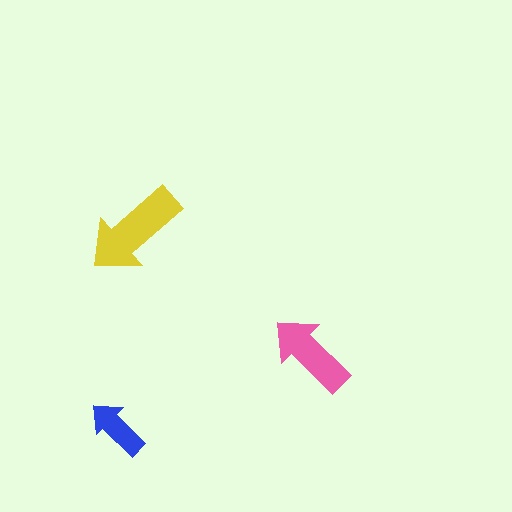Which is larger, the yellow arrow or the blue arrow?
The yellow one.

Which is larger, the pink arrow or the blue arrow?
The pink one.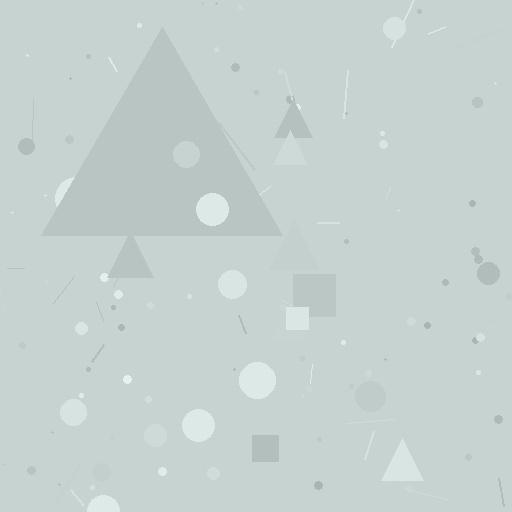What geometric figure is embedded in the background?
A triangle is embedded in the background.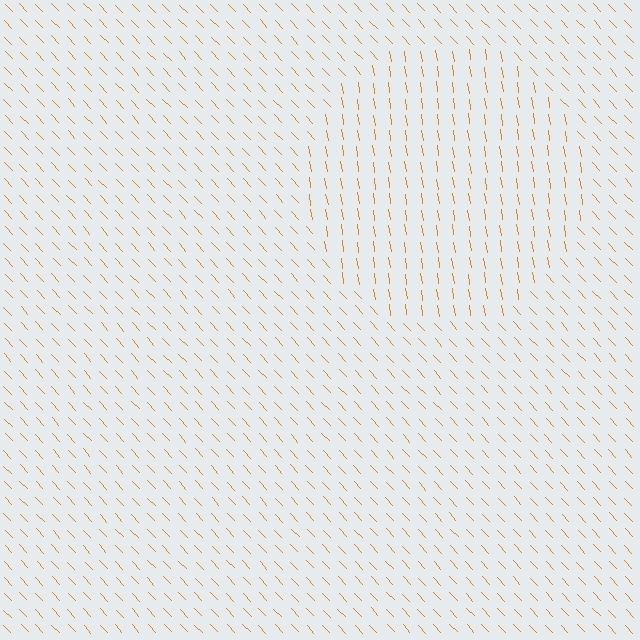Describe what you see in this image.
The image is filled with small orange line segments. A circle region in the image has lines oriented differently from the surrounding lines, creating a visible texture boundary.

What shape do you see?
I see a circle.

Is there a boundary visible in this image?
Yes, there is a texture boundary formed by a change in line orientation.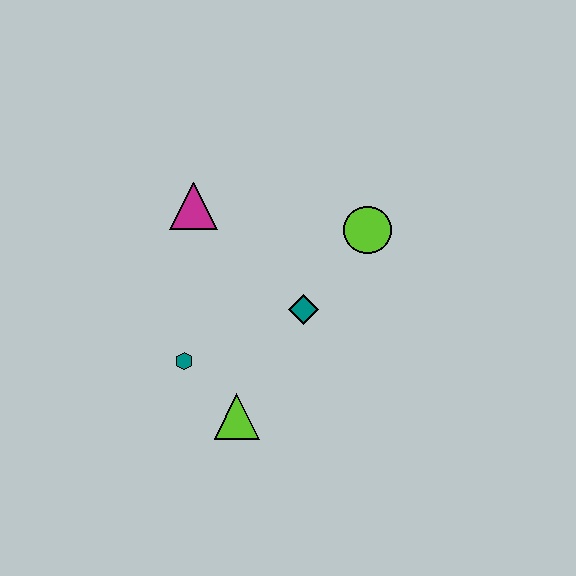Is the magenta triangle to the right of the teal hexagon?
Yes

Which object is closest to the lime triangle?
The teal hexagon is closest to the lime triangle.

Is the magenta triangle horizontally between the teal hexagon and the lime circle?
Yes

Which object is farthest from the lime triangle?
The lime circle is farthest from the lime triangle.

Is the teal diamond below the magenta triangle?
Yes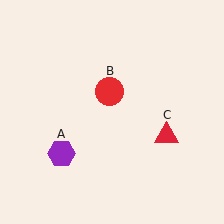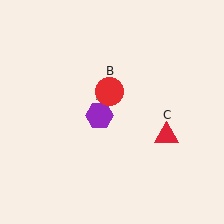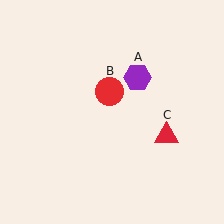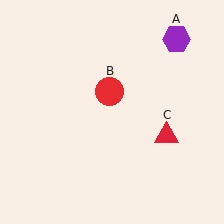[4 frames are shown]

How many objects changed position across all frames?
1 object changed position: purple hexagon (object A).